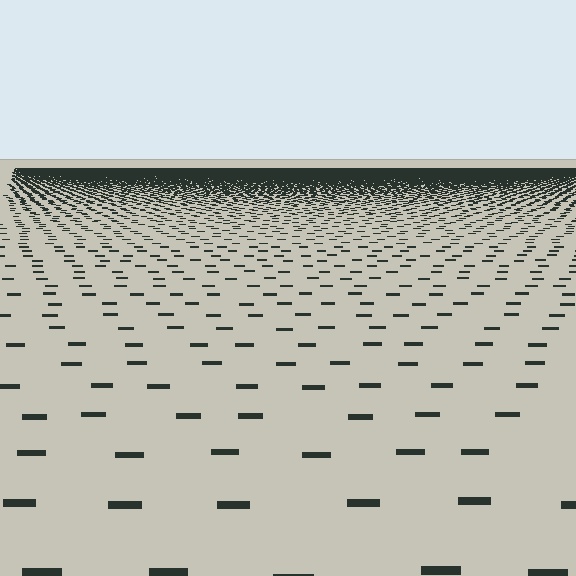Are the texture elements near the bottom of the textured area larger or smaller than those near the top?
Larger. Near the bottom, elements are closer to the viewer and appear at a bigger on-screen size.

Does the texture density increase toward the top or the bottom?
Density increases toward the top.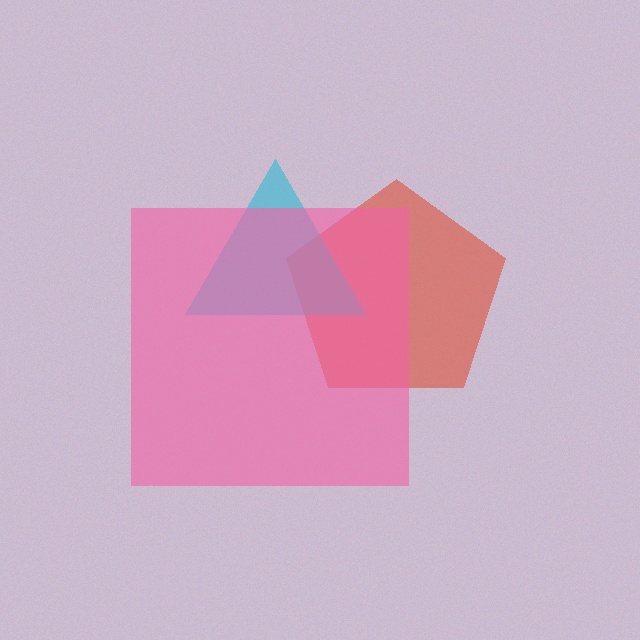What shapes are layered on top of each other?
The layered shapes are: a red pentagon, a cyan triangle, a pink square.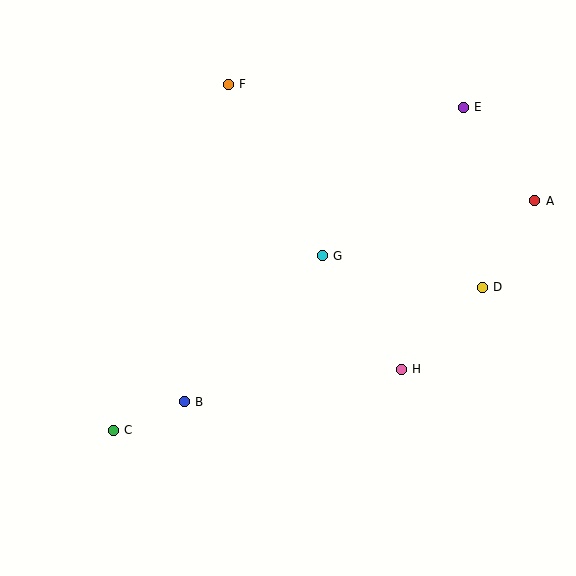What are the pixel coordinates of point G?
Point G is at (322, 256).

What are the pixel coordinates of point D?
Point D is at (482, 287).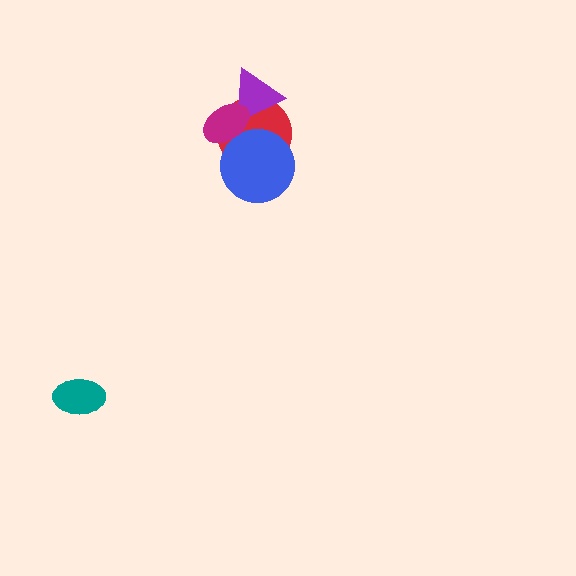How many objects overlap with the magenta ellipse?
3 objects overlap with the magenta ellipse.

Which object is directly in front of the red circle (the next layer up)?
The purple triangle is directly in front of the red circle.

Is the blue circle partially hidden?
Yes, it is partially covered by another shape.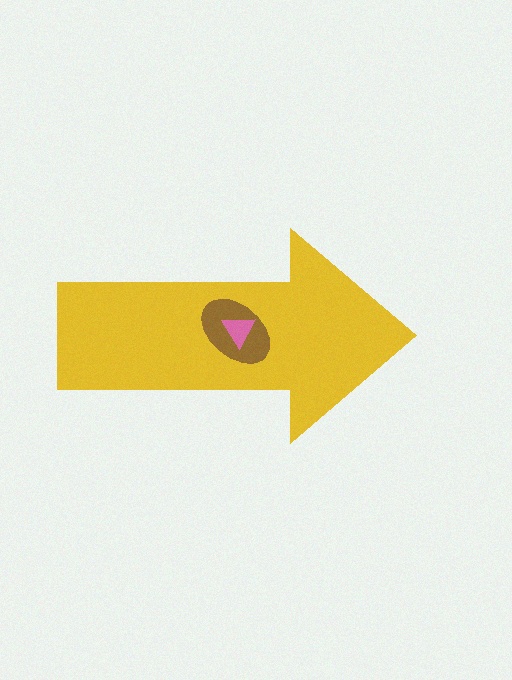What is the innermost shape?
The pink triangle.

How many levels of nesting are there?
3.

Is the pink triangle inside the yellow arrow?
Yes.